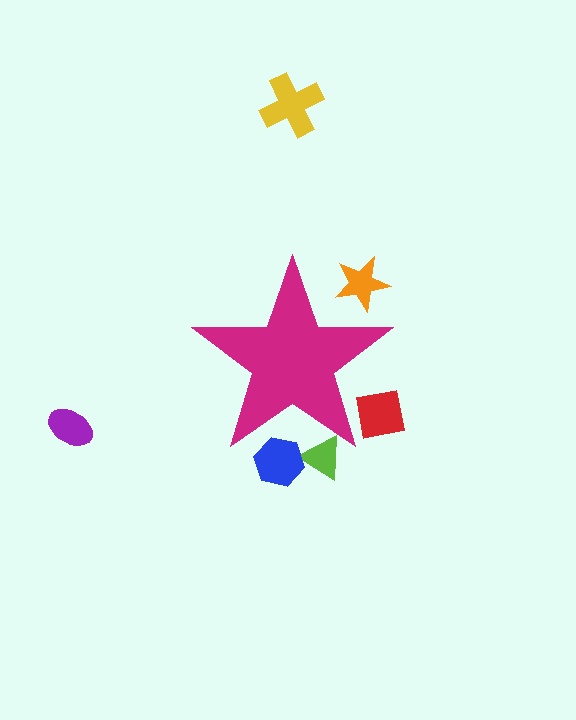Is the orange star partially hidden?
Yes, the orange star is partially hidden behind the magenta star.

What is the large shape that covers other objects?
A magenta star.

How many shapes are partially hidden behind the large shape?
4 shapes are partially hidden.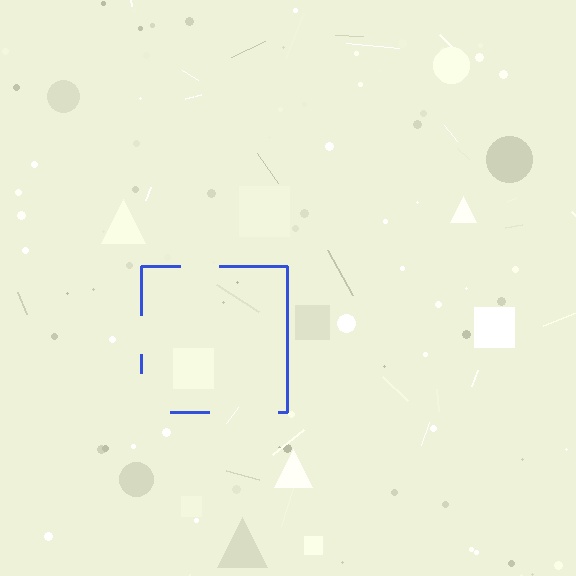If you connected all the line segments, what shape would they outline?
They would outline a square.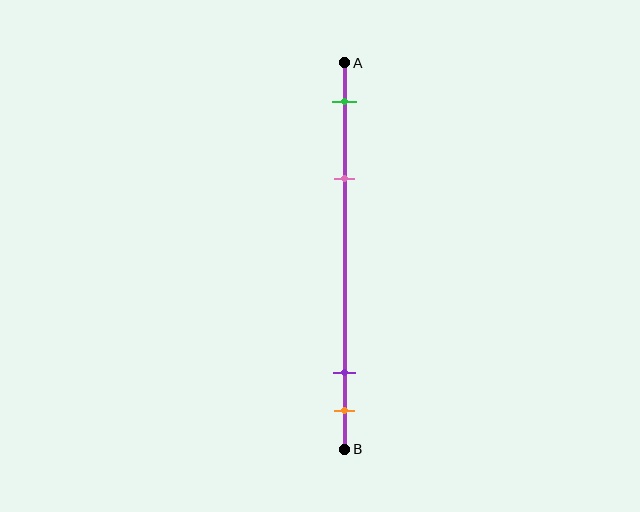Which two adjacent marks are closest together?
The purple and orange marks are the closest adjacent pair.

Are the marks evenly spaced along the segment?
No, the marks are not evenly spaced.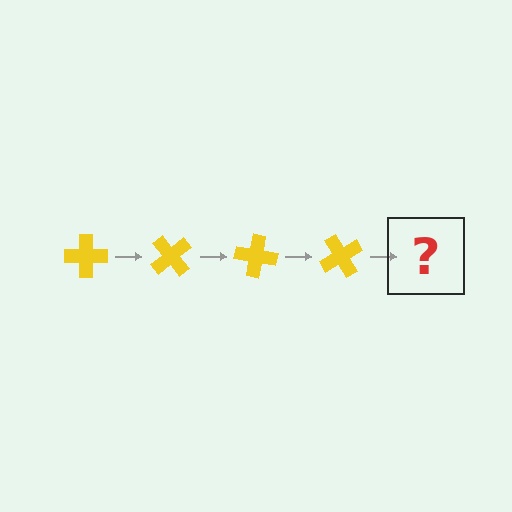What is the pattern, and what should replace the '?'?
The pattern is that the cross rotates 50 degrees each step. The '?' should be a yellow cross rotated 200 degrees.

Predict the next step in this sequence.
The next step is a yellow cross rotated 200 degrees.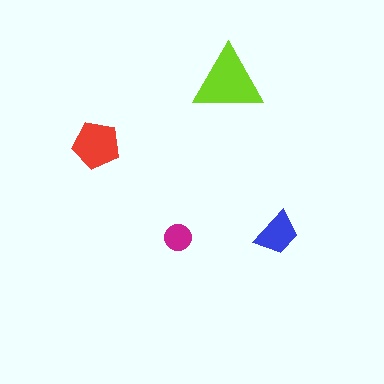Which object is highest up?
The lime triangle is topmost.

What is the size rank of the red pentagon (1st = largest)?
2nd.